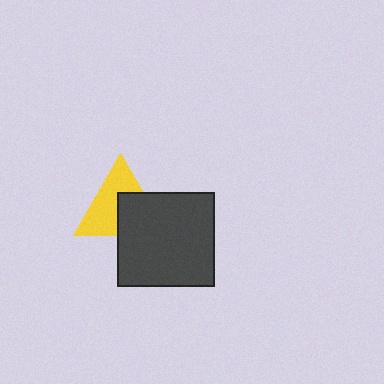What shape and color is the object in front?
The object in front is a dark gray rectangle.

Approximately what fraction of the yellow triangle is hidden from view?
Roughly 43% of the yellow triangle is hidden behind the dark gray rectangle.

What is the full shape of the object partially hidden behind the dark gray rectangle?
The partially hidden object is a yellow triangle.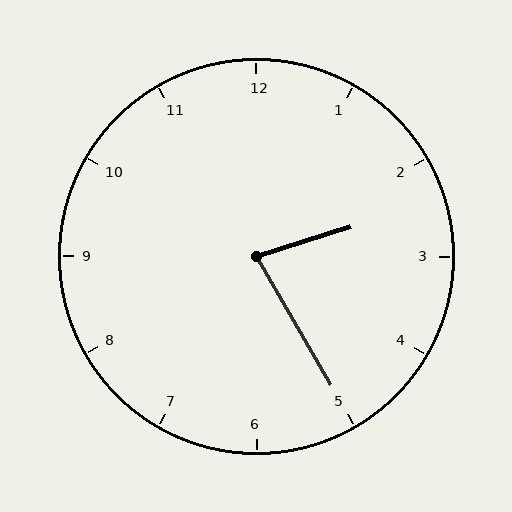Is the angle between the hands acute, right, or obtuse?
It is acute.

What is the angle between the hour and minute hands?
Approximately 78 degrees.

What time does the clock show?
2:25.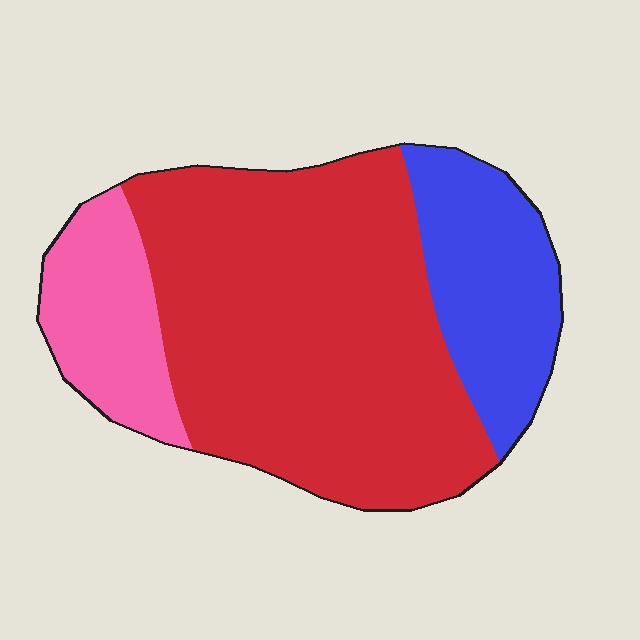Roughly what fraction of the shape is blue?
Blue covers roughly 20% of the shape.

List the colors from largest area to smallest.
From largest to smallest: red, blue, pink.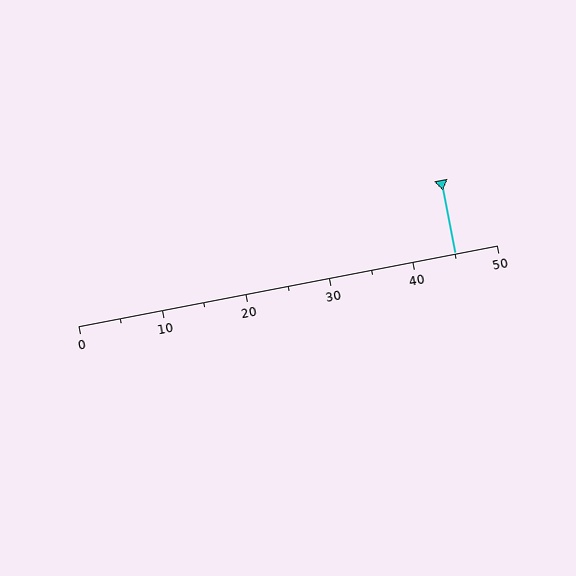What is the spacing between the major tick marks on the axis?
The major ticks are spaced 10 apart.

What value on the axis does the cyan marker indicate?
The marker indicates approximately 45.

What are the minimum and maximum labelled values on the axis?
The axis runs from 0 to 50.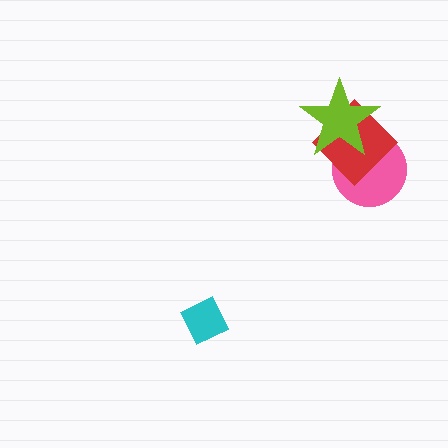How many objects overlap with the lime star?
2 objects overlap with the lime star.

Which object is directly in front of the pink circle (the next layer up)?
The red diamond is directly in front of the pink circle.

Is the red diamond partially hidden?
Yes, it is partially covered by another shape.